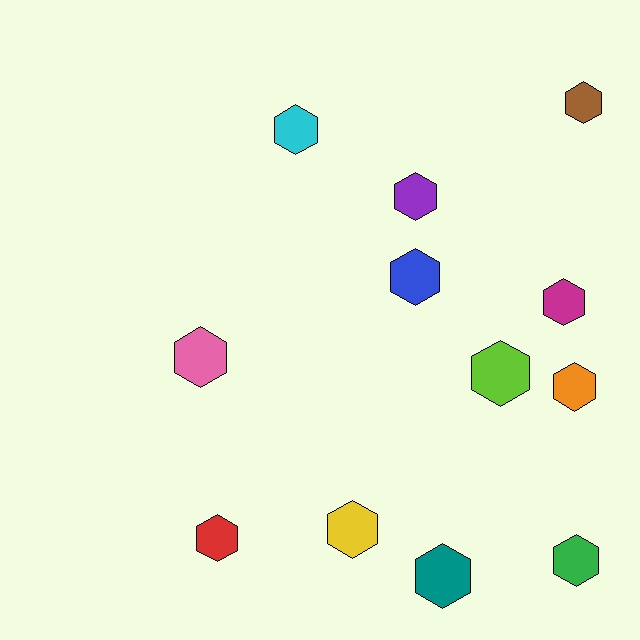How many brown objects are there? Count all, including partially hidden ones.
There is 1 brown object.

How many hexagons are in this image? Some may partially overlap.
There are 12 hexagons.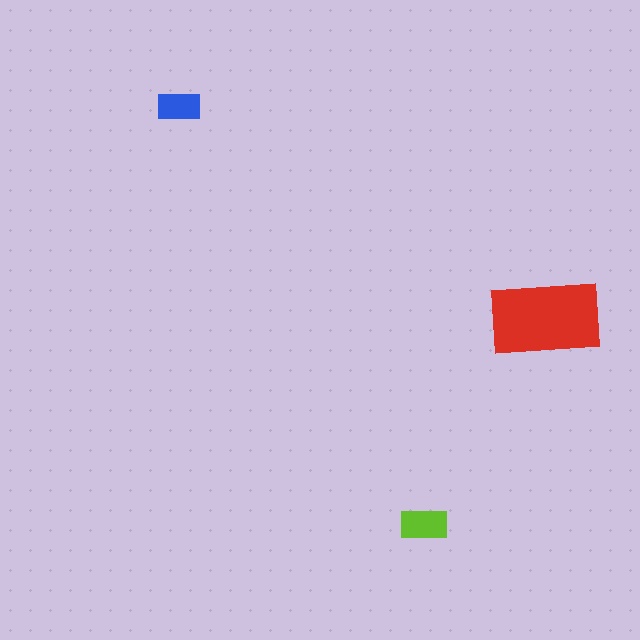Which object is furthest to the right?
The red rectangle is rightmost.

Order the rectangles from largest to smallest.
the red one, the lime one, the blue one.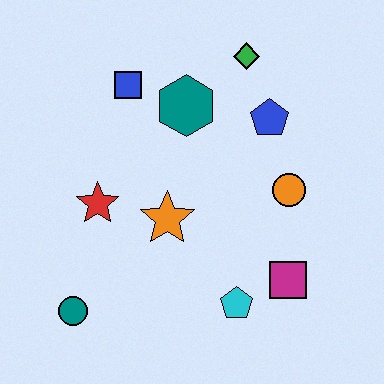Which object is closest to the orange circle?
The blue pentagon is closest to the orange circle.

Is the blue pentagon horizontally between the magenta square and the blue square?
Yes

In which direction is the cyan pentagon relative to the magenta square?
The cyan pentagon is to the left of the magenta square.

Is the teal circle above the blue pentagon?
No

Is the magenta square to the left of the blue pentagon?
No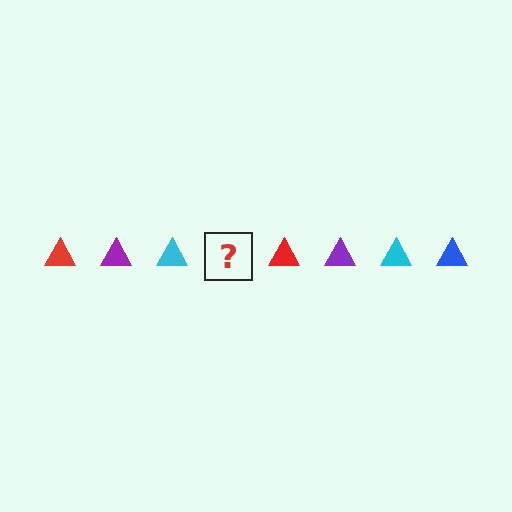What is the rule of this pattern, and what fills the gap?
The rule is that the pattern cycles through red, purple, cyan, blue triangles. The gap should be filled with a blue triangle.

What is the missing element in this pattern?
The missing element is a blue triangle.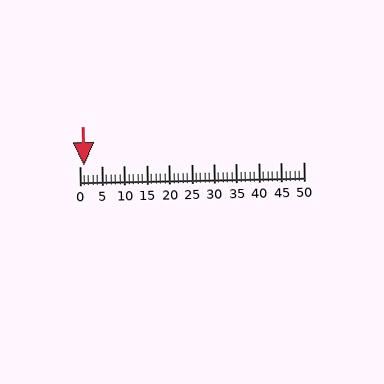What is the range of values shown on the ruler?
The ruler shows values from 0 to 50.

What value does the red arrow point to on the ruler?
The red arrow points to approximately 1.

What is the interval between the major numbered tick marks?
The major tick marks are spaced 5 units apart.